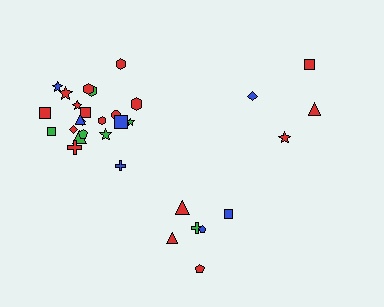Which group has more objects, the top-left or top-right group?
The top-left group.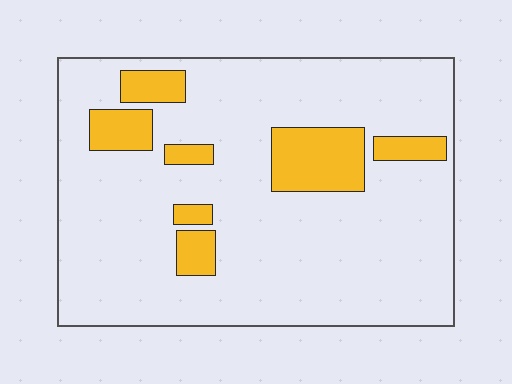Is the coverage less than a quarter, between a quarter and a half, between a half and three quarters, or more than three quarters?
Less than a quarter.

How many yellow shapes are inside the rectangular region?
7.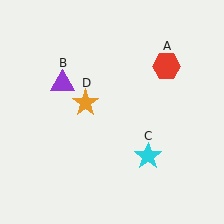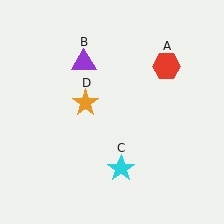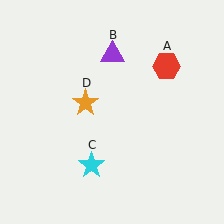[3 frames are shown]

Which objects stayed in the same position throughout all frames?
Red hexagon (object A) and orange star (object D) remained stationary.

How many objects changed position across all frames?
2 objects changed position: purple triangle (object B), cyan star (object C).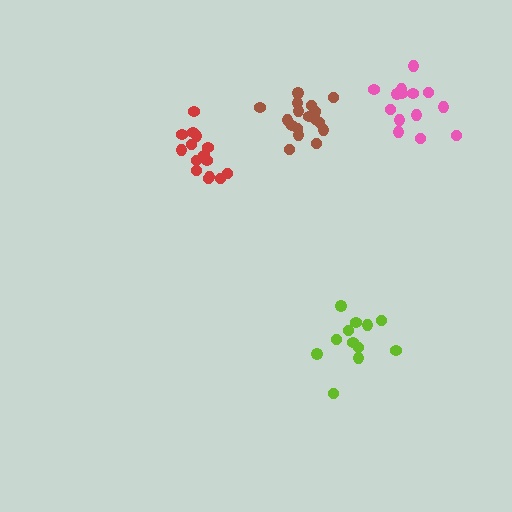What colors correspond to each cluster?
The clusters are colored: brown, lime, red, pink.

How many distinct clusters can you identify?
There are 4 distinct clusters.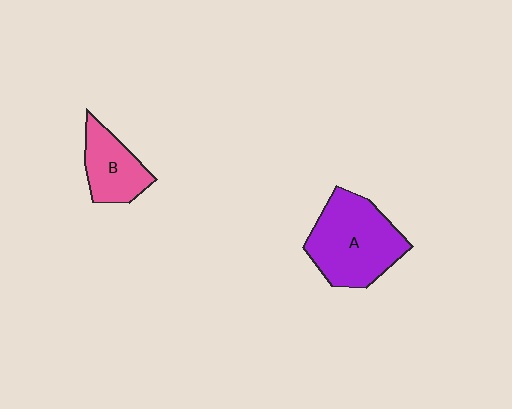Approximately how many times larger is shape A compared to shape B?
Approximately 1.7 times.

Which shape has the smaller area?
Shape B (pink).